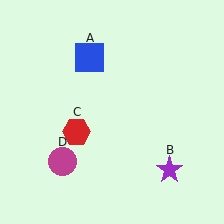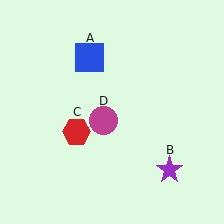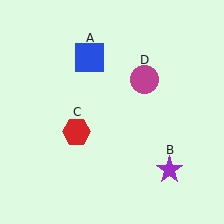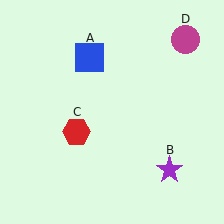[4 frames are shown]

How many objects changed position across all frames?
1 object changed position: magenta circle (object D).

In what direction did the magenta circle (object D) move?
The magenta circle (object D) moved up and to the right.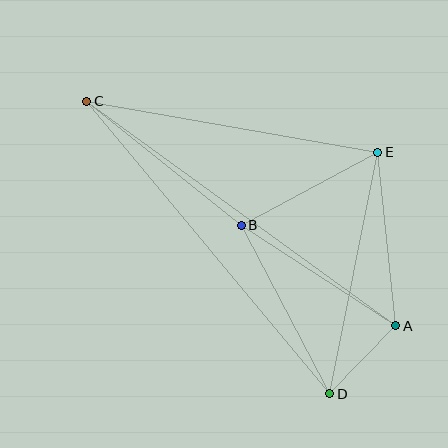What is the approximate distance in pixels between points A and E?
The distance between A and E is approximately 174 pixels.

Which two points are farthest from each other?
Points A and C are farthest from each other.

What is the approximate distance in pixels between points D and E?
The distance between D and E is approximately 246 pixels.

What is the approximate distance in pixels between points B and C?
The distance between B and C is approximately 198 pixels.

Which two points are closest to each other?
Points A and D are closest to each other.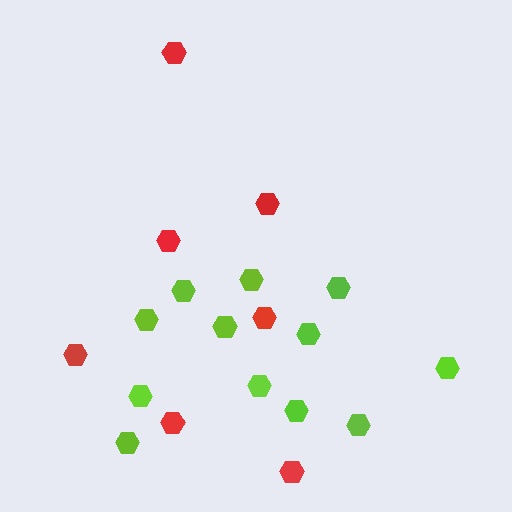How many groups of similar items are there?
There are 2 groups: one group of lime hexagons (12) and one group of red hexagons (7).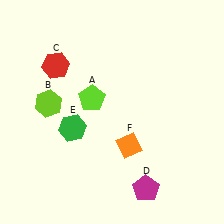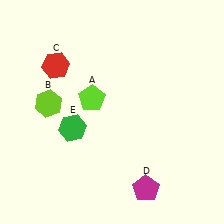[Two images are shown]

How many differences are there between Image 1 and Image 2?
There is 1 difference between the two images.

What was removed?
The orange diamond (F) was removed in Image 2.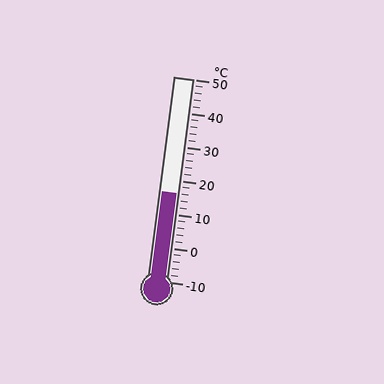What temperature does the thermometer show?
The thermometer shows approximately 16°C.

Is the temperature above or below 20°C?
The temperature is below 20°C.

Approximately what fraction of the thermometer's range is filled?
The thermometer is filled to approximately 45% of its range.